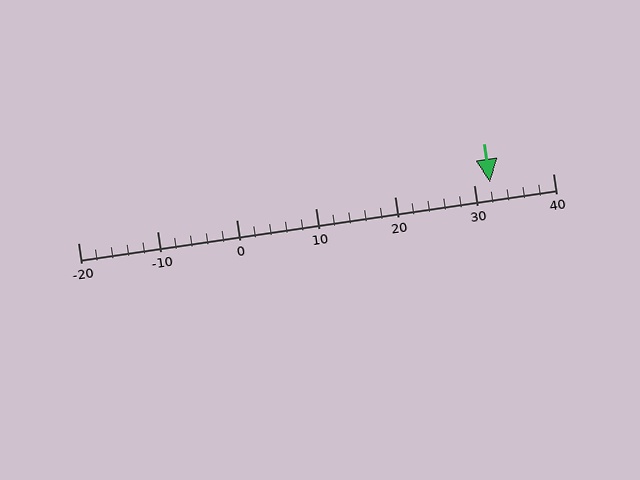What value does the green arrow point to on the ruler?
The green arrow points to approximately 32.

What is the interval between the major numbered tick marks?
The major tick marks are spaced 10 units apart.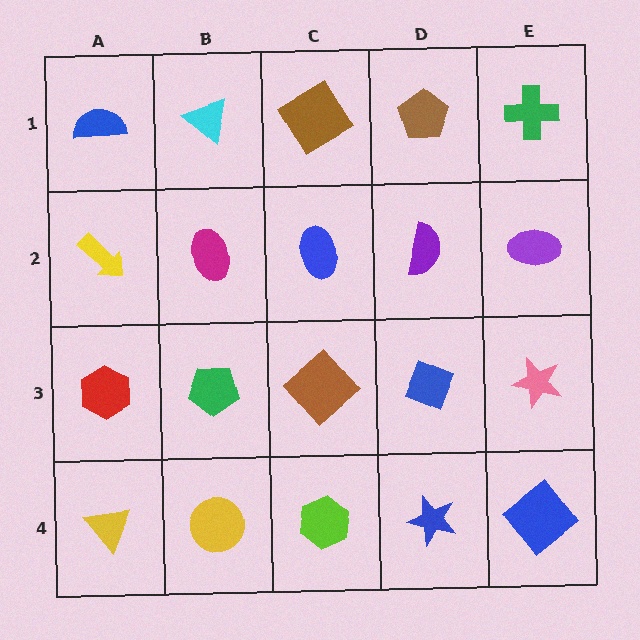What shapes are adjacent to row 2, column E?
A green cross (row 1, column E), a pink star (row 3, column E), a purple semicircle (row 2, column D).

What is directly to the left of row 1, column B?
A blue semicircle.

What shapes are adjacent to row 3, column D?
A purple semicircle (row 2, column D), a blue star (row 4, column D), a brown diamond (row 3, column C), a pink star (row 3, column E).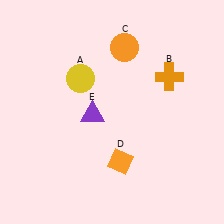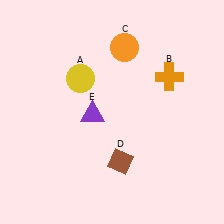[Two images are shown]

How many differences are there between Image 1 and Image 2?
There is 1 difference between the two images.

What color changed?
The diamond (D) changed from orange in Image 1 to brown in Image 2.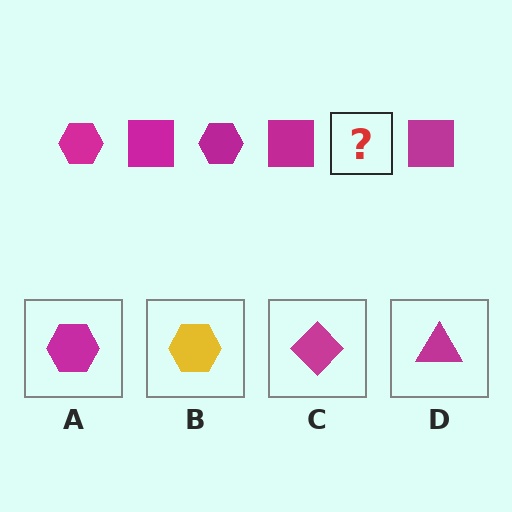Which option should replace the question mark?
Option A.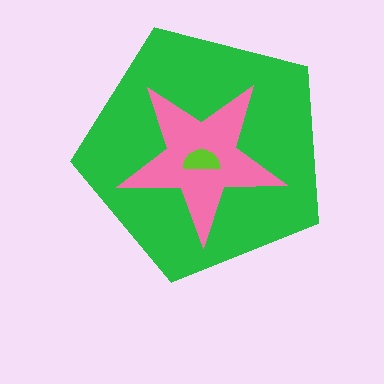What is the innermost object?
The lime semicircle.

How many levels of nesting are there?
3.